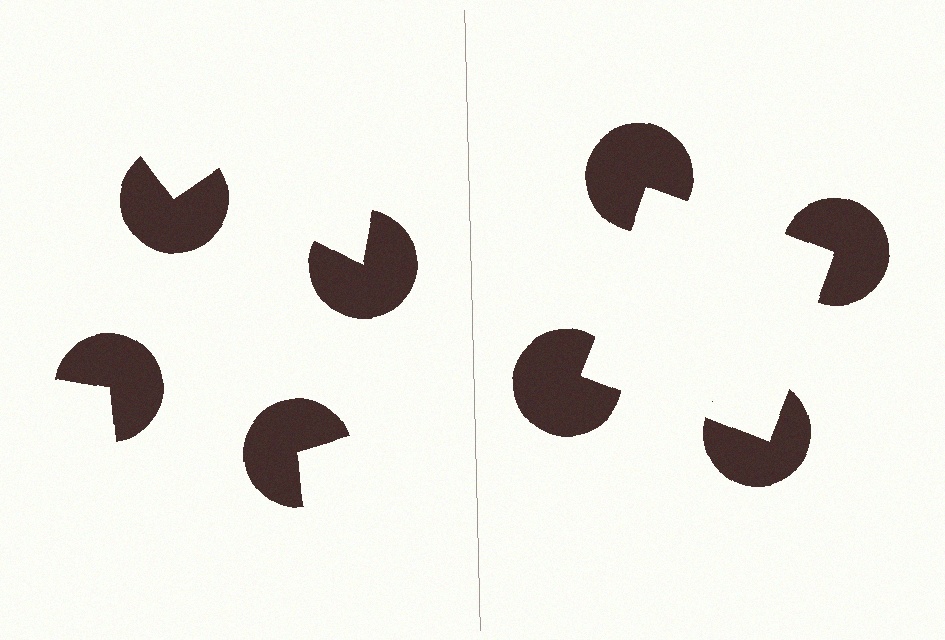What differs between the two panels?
The pac-man discs are positioned identically on both sides; only the wedge orientations differ. On the right they align to a square; on the left they are misaligned.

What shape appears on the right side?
An illusory square.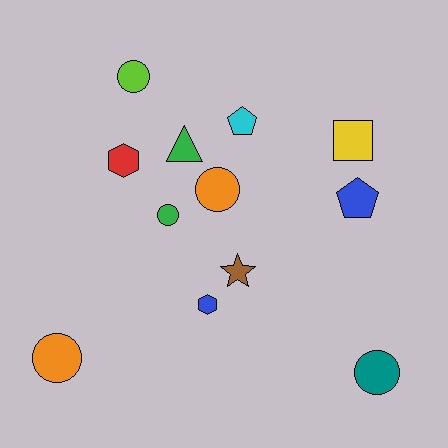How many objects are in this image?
There are 12 objects.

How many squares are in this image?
There is 1 square.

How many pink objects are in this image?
There are no pink objects.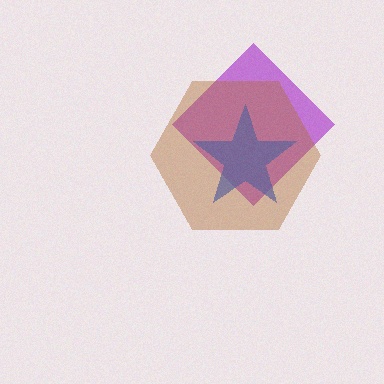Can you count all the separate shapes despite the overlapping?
Yes, there are 3 separate shapes.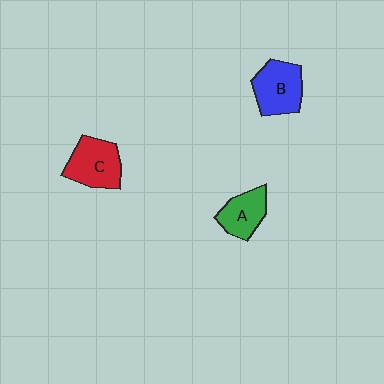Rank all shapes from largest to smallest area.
From largest to smallest: C (red), B (blue), A (green).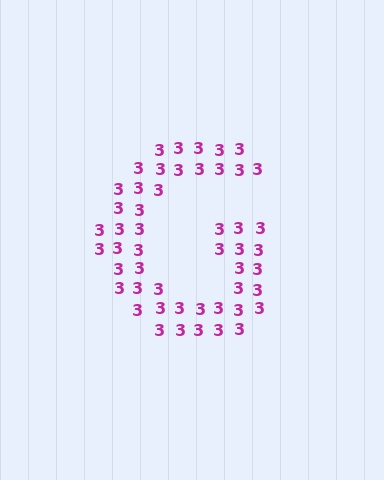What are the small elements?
The small elements are digit 3's.